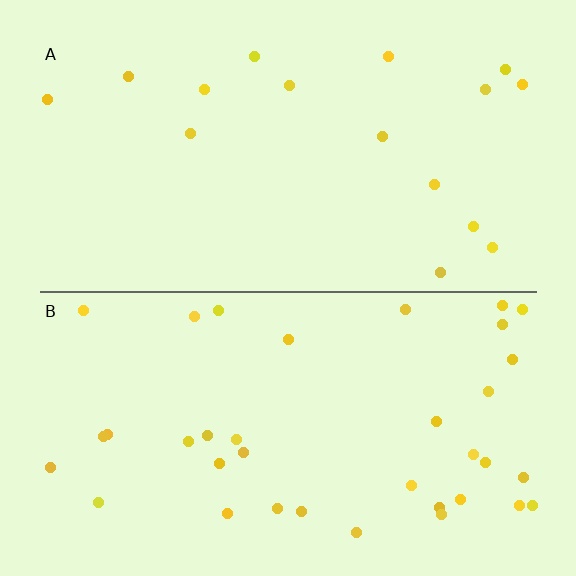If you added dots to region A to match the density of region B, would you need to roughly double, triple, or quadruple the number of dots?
Approximately double.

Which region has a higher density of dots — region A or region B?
B (the bottom).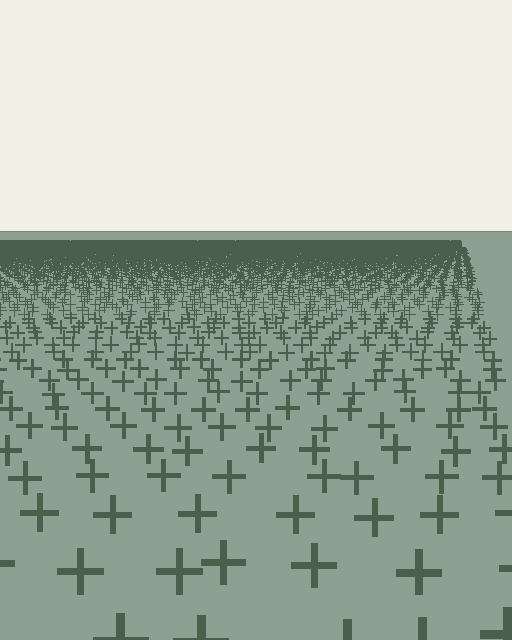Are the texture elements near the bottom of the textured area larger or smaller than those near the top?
Larger. Near the bottom, elements are closer to the viewer and appear at a bigger on-screen size.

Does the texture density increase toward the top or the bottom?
Density increases toward the top.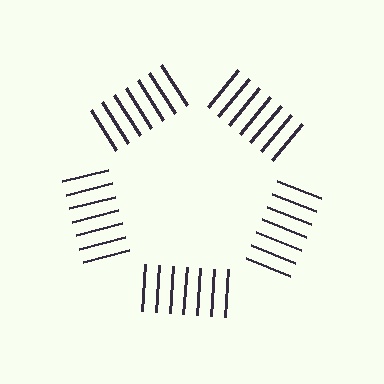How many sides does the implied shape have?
5 sides — the line-ends trace a pentagon.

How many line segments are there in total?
35 — 7 along each of the 5 edges.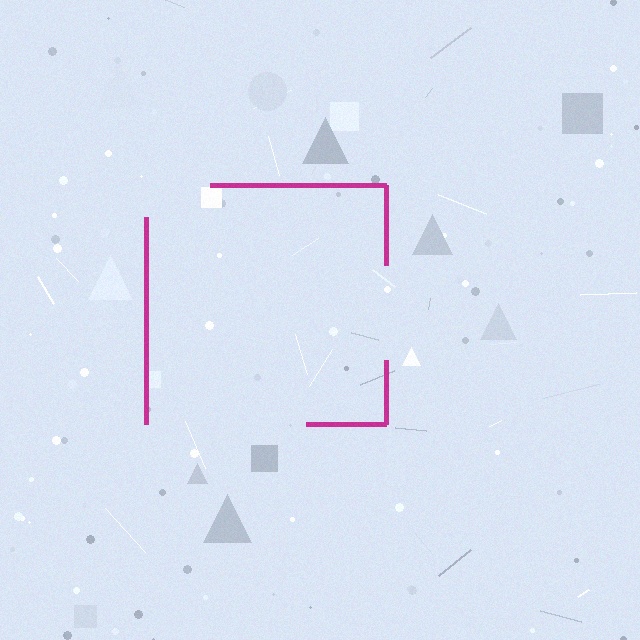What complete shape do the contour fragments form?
The contour fragments form a square.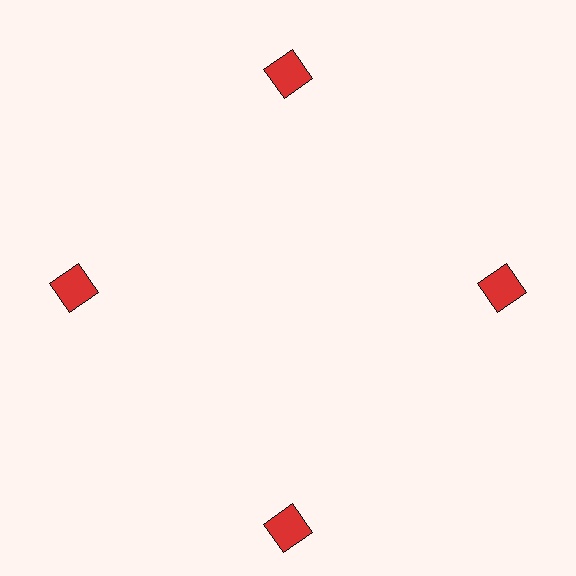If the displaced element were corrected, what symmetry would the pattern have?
It would have 4-fold rotational symmetry — the pattern would map onto itself every 90 degrees.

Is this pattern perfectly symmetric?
No. The 4 red squares are arranged in a ring, but one element near the 6 o'clock position is pushed outward from the center, breaking the 4-fold rotational symmetry.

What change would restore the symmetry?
The symmetry would be restored by moving it inward, back onto the ring so that all 4 squares sit at equal angles and equal distance from the center.